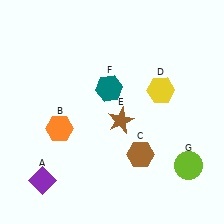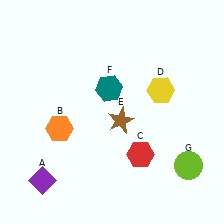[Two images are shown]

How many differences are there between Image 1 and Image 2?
There is 1 difference between the two images.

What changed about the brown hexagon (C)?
In Image 1, C is brown. In Image 2, it changed to red.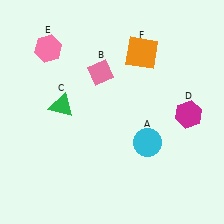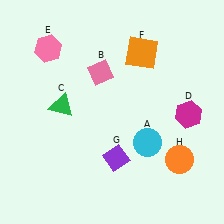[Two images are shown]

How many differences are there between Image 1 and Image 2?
There are 2 differences between the two images.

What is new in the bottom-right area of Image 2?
An orange circle (H) was added in the bottom-right area of Image 2.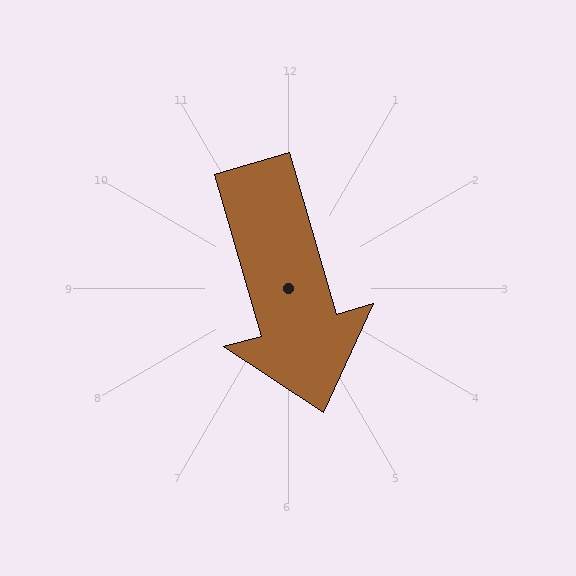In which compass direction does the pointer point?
South.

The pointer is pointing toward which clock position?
Roughly 5 o'clock.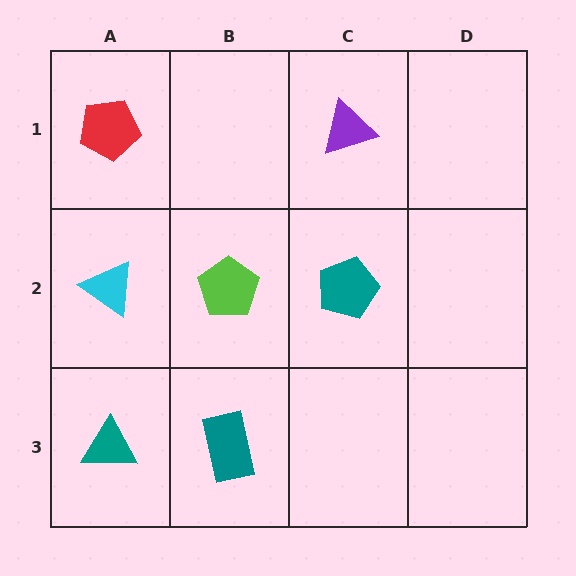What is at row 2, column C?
A teal pentagon.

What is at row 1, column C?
A purple triangle.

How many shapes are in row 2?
3 shapes.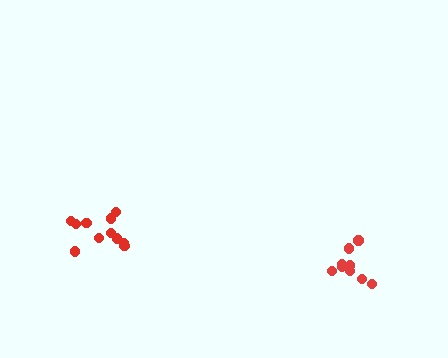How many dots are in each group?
Group 1: 11 dots, Group 2: 9 dots (20 total).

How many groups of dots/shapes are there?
There are 2 groups.